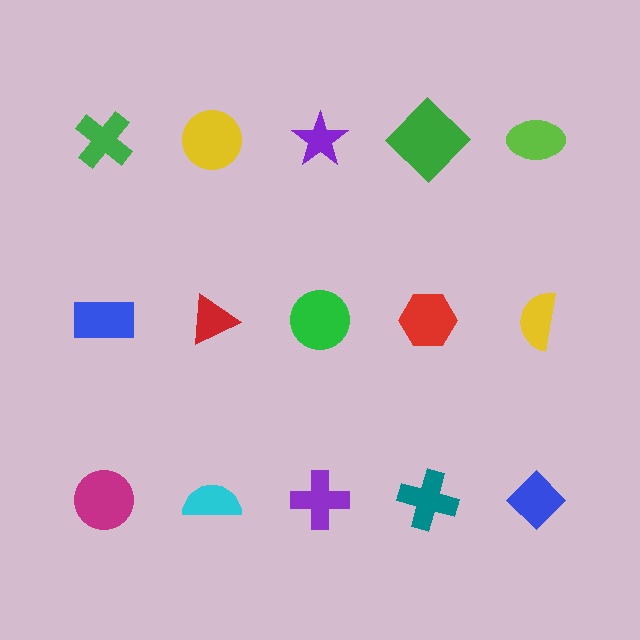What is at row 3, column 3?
A purple cross.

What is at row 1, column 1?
A green cross.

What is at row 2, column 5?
A yellow semicircle.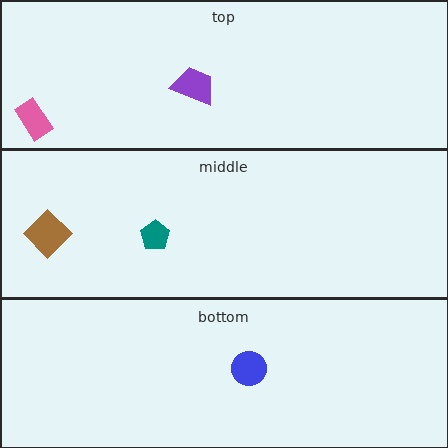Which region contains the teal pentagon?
The middle region.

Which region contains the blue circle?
The bottom region.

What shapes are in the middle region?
The brown diamond, the teal pentagon.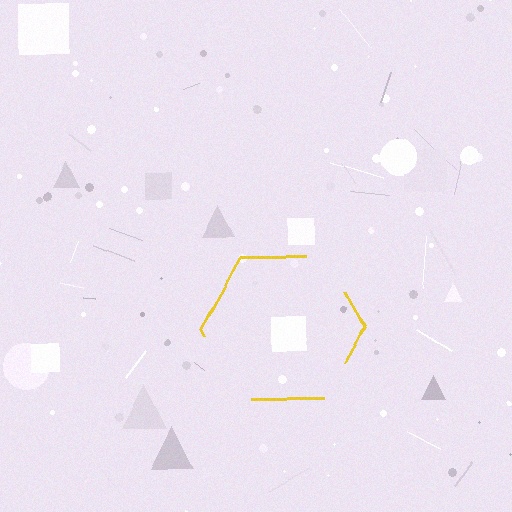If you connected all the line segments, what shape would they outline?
They would outline a hexagon.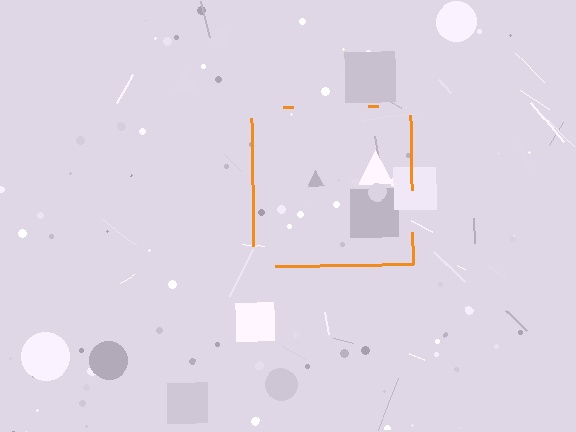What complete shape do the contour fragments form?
The contour fragments form a square.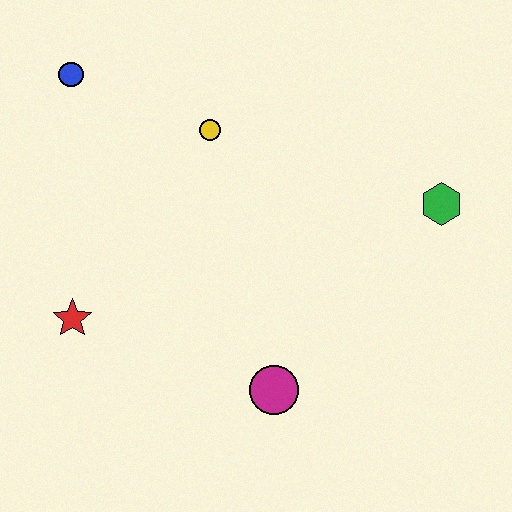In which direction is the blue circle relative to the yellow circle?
The blue circle is to the left of the yellow circle.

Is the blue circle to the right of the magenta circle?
No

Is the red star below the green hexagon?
Yes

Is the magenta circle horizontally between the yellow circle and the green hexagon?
Yes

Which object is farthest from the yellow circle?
The magenta circle is farthest from the yellow circle.